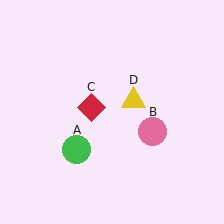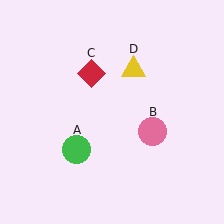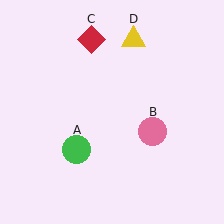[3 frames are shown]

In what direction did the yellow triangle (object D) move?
The yellow triangle (object D) moved up.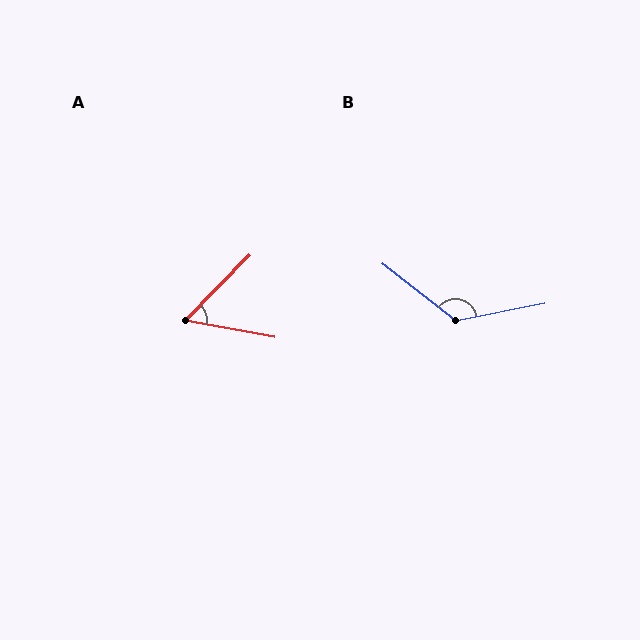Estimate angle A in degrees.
Approximately 56 degrees.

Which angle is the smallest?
A, at approximately 56 degrees.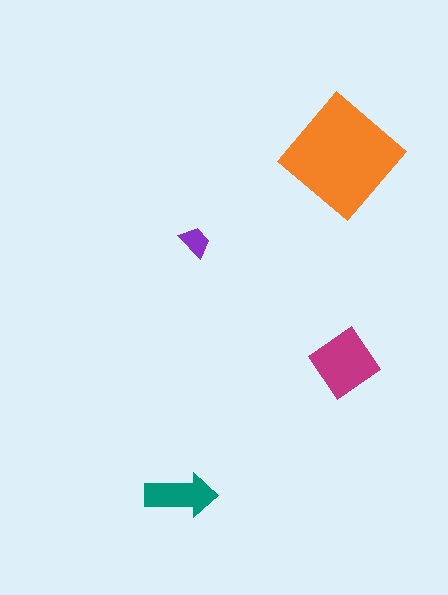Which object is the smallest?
The purple trapezoid.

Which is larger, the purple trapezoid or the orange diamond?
The orange diamond.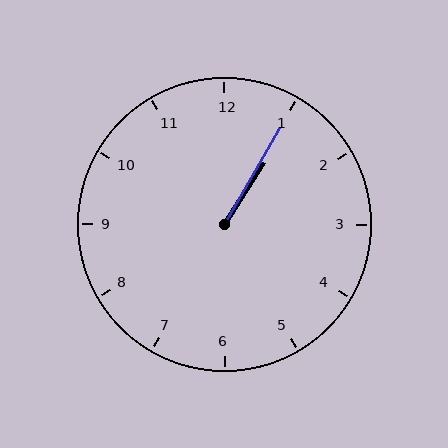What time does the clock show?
1:05.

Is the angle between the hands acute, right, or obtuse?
It is acute.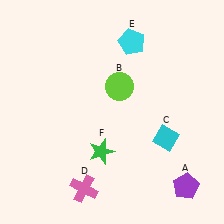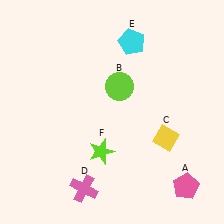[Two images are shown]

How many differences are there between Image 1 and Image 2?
There are 3 differences between the two images.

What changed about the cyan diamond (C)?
In Image 1, C is cyan. In Image 2, it changed to yellow.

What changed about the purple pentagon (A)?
In Image 1, A is purple. In Image 2, it changed to pink.